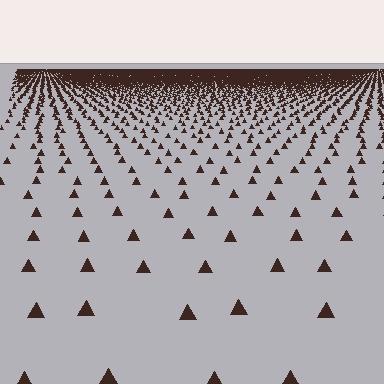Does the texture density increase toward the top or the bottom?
Density increases toward the top.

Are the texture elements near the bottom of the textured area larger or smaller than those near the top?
Larger. Near the bottom, elements are closer to the viewer and appear at a bigger on-screen size.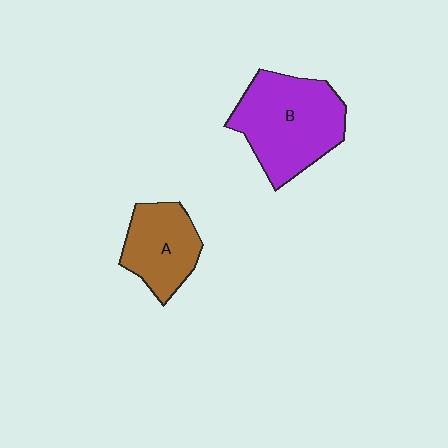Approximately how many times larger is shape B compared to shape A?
Approximately 1.6 times.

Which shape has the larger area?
Shape B (purple).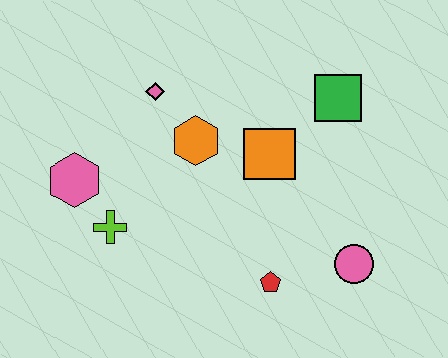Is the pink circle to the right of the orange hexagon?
Yes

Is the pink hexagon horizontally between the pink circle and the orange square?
No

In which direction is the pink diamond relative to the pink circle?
The pink diamond is to the left of the pink circle.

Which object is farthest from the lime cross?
The green square is farthest from the lime cross.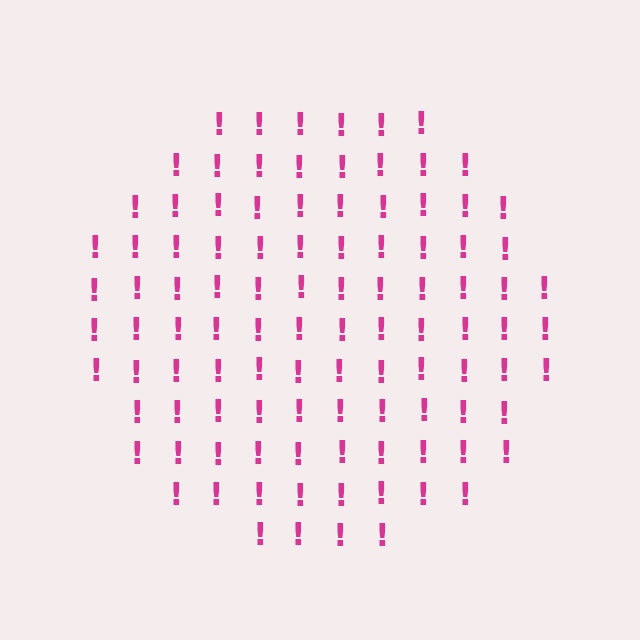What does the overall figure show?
The overall figure shows a circle.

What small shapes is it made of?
It is made of small exclamation marks.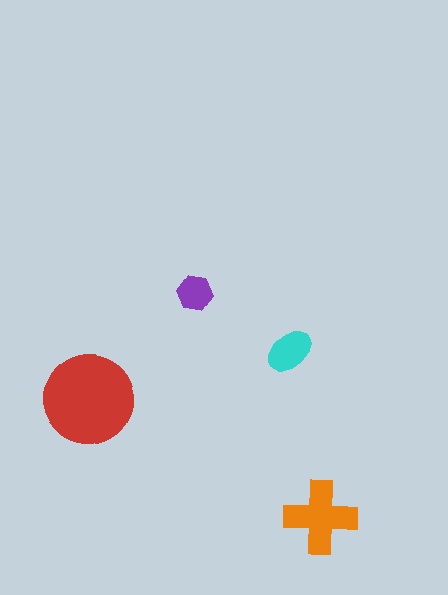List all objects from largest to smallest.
The red circle, the orange cross, the cyan ellipse, the purple hexagon.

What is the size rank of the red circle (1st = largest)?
1st.